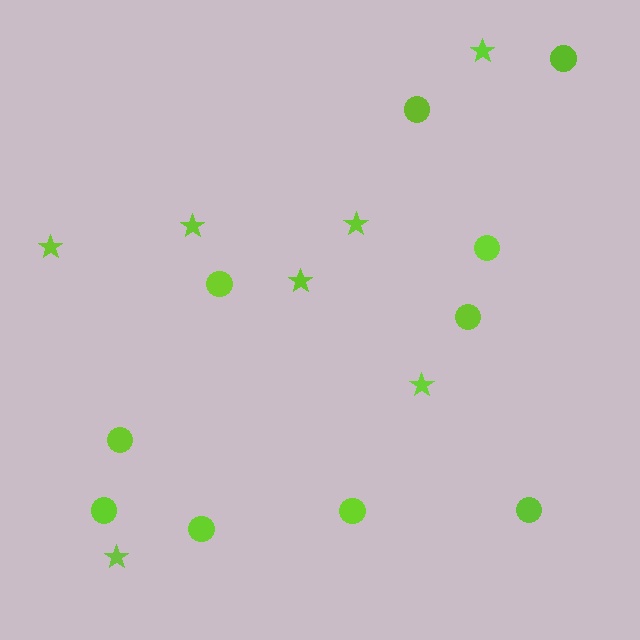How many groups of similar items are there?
There are 2 groups: one group of stars (7) and one group of circles (10).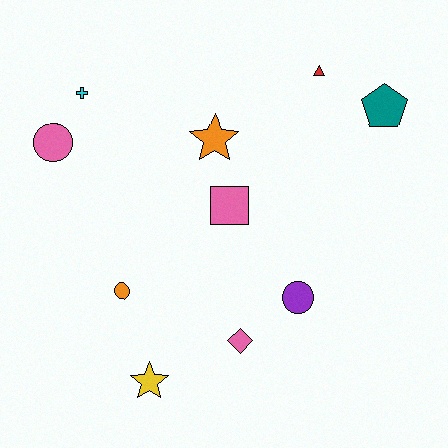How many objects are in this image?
There are 10 objects.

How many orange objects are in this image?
There are 2 orange objects.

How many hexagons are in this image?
There are no hexagons.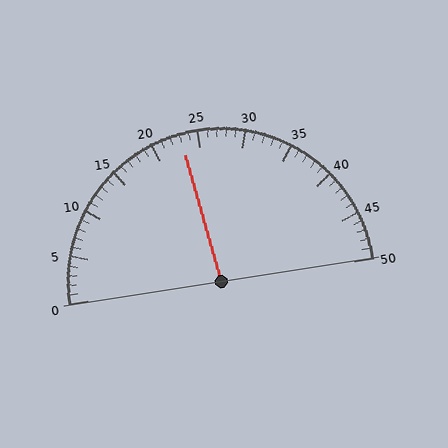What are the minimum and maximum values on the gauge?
The gauge ranges from 0 to 50.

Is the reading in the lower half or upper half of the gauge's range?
The reading is in the lower half of the range (0 to 50).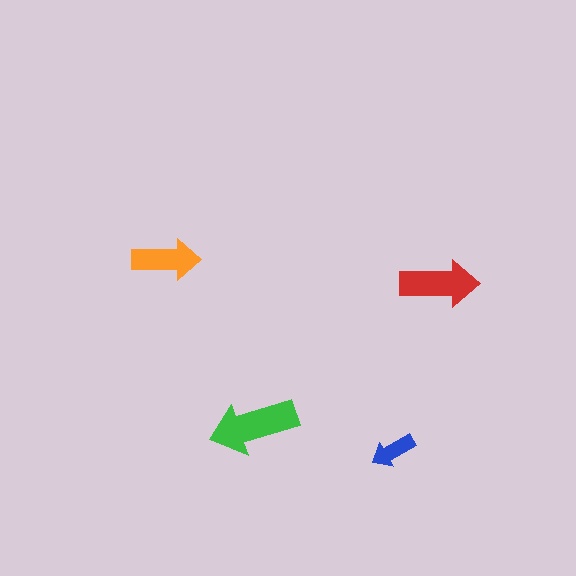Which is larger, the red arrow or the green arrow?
The green one.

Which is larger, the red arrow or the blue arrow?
The red one.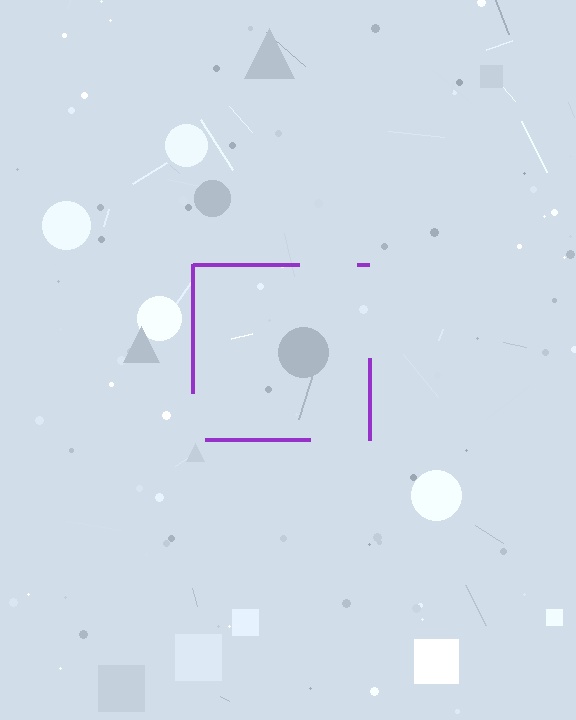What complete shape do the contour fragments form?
The contour fragments form a square.